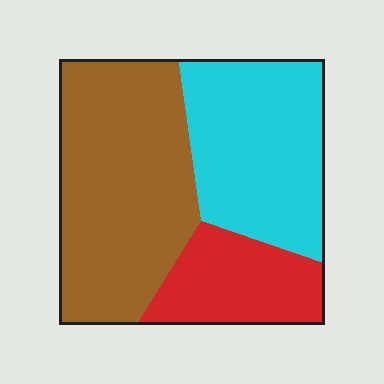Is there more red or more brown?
Brown.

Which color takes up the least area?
Red, at roughly 20%.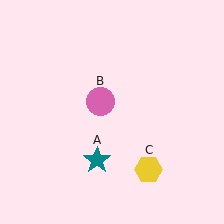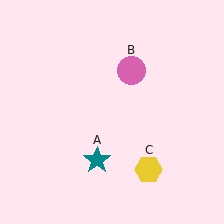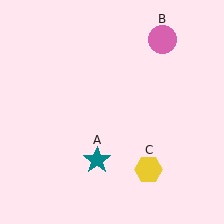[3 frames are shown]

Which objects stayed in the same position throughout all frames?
Teal star (object A) and yellow hexagon (object C) remained stationary.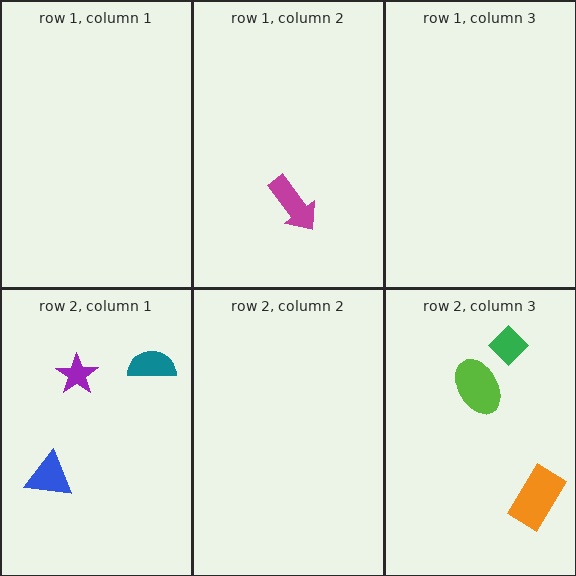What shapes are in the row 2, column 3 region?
The green diamond, the lime ellipse, the orange rectangle.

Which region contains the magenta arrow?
The row 1, column 2 region.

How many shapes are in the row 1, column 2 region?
1.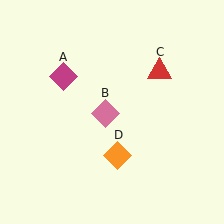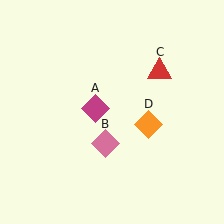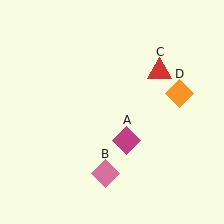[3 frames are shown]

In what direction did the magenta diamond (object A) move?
The magenta diamond (object A) moved down and to the right.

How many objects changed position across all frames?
3 objects changed position: magenta diamond (object A), pink diamond (object B), orange diamond (object D).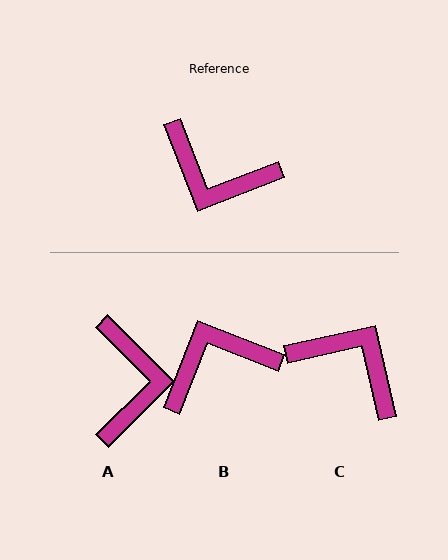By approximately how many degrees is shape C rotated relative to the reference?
Approximately 172 degrees counter-clockwise.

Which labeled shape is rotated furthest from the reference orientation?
C, about 172 degrees away.